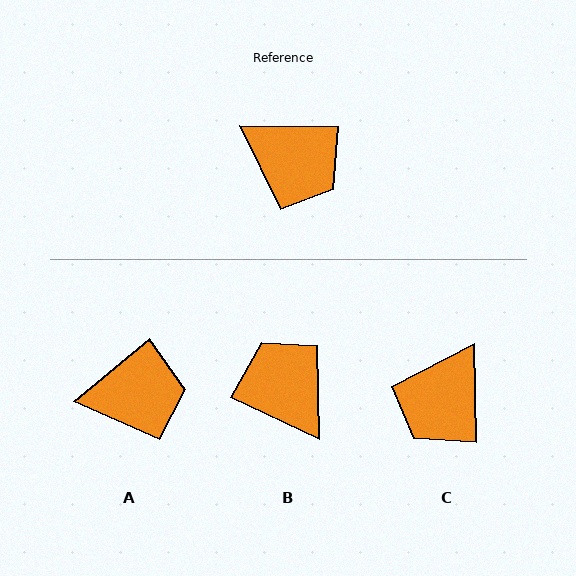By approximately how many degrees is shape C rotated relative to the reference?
Approximately 89 degrees clockwise.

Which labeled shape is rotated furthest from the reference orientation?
B, about 155 degrees away.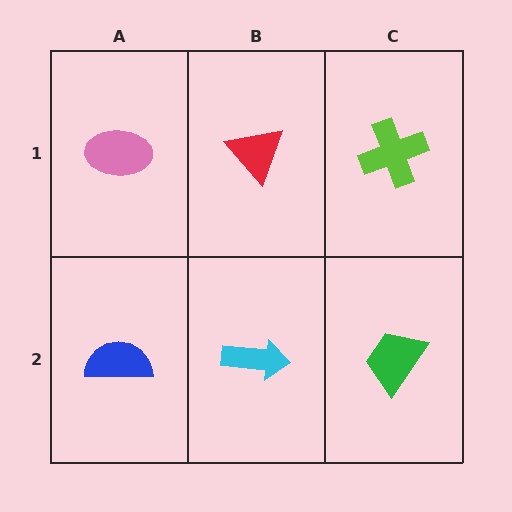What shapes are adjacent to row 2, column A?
A pink ellipse (row 1, column A), a cyan arrow (row 2, column B).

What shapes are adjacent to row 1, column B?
A cyan arrow (row 2, column B), a pink ellipse (row 1, column A), a lime cross (row 1, column C).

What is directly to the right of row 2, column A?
A cyan arrow.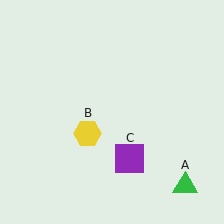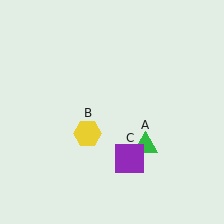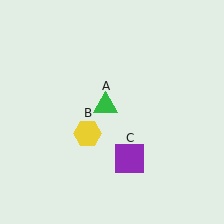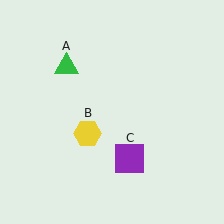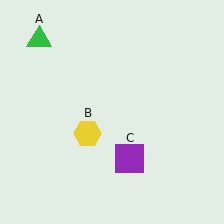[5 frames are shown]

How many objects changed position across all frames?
1 object changed position: green triangle (object A).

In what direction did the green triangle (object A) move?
The green triangle (object A) moved up and to the left.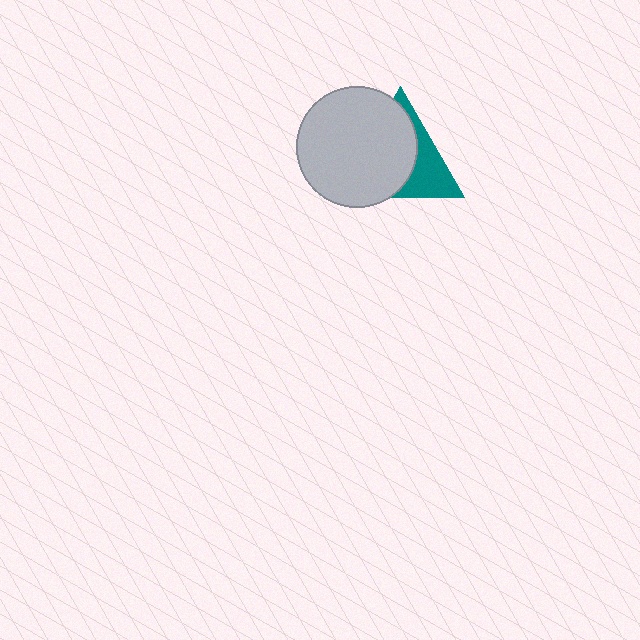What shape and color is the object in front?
The object in front is a light gray circle.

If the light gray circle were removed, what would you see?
You would see the complete teal triangle.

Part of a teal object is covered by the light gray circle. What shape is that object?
It is a triangle.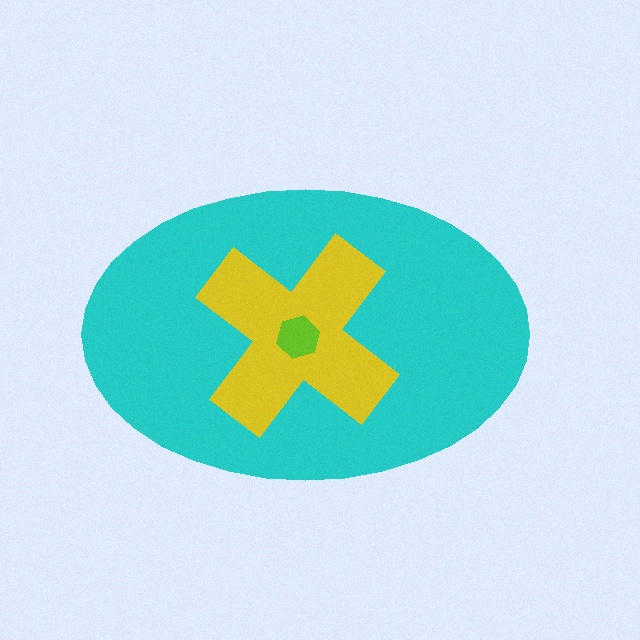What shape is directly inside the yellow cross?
The lime hexagon.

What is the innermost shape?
The lime hexagon.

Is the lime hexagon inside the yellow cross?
Yes.